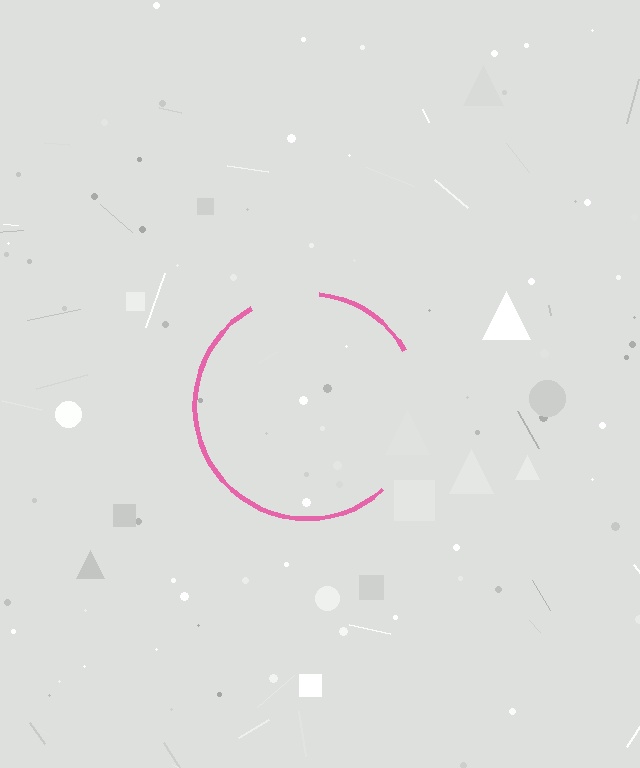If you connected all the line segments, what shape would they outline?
They would outline a circle.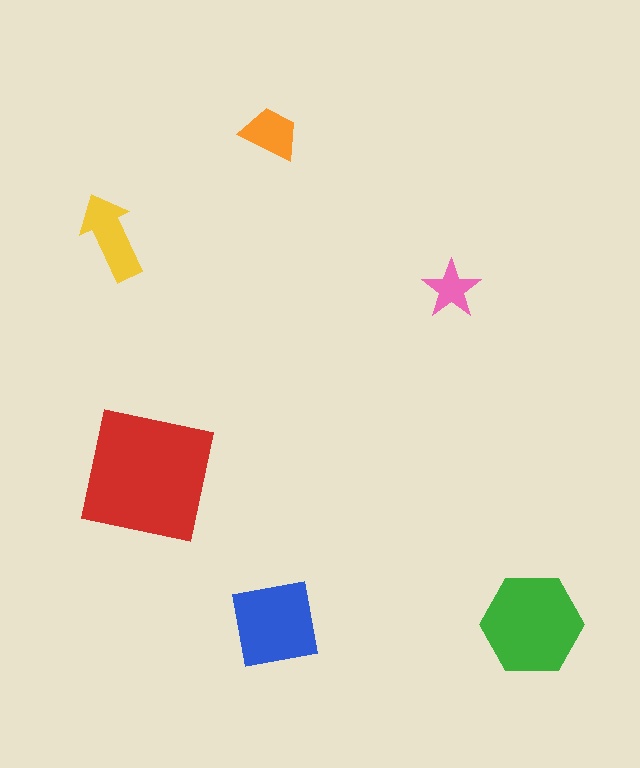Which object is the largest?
The red square.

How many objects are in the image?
There are 6 objects in the image.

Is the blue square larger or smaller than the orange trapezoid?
Larger.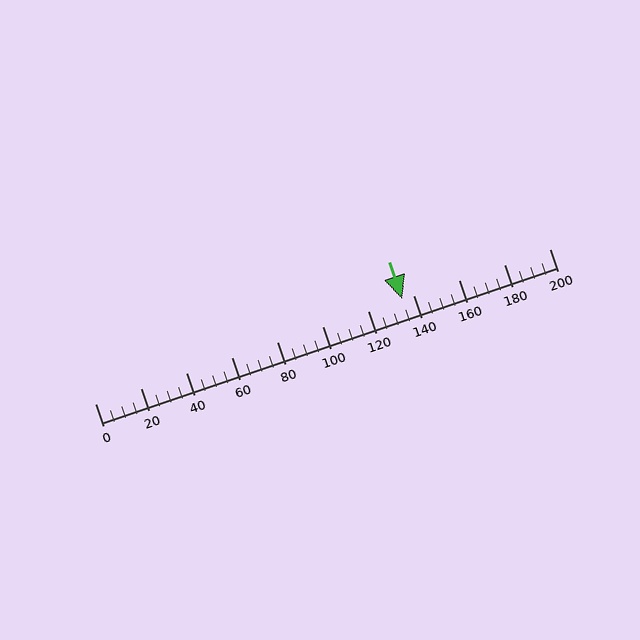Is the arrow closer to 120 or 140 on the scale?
The arrow is closer to 140.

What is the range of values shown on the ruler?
The ruler shows values from 0 to 200.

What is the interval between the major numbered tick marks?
The major tick marks are spaced 20 units apart.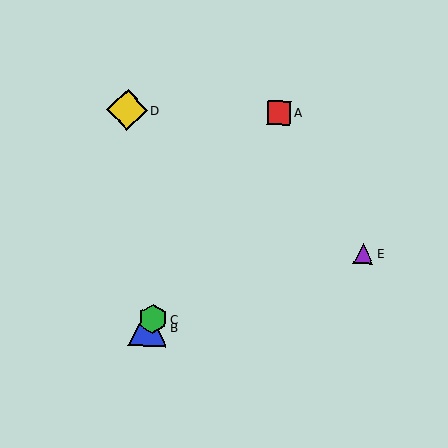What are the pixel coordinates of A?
Object A is at (279, 113).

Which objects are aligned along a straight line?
Objects A, B, C are aligned along a straight line.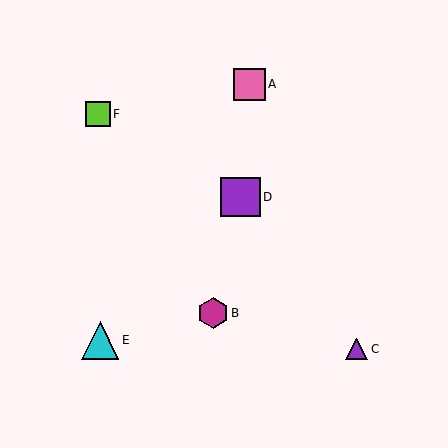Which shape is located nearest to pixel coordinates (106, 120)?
The lime square (labeled F) at (98, 114) is nearest to that location.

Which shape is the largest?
The purple square (labeled D) is the largest.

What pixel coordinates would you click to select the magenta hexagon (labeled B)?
Click at (213, 313) to select the magenta hexagon B.